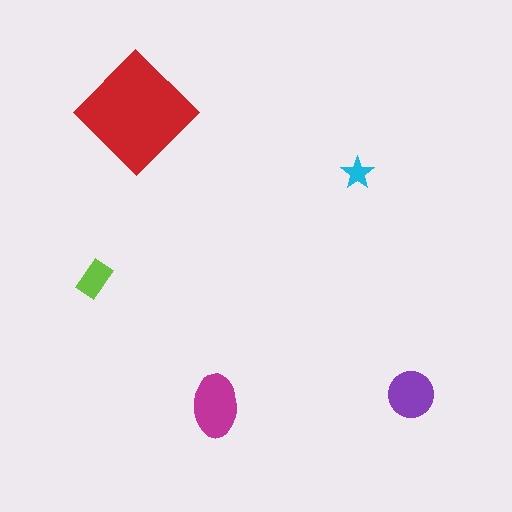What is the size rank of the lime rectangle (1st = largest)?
4th.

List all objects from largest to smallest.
The red diamond, the magenta ellipse, the purple circle, the lime rectangle, the cyan star.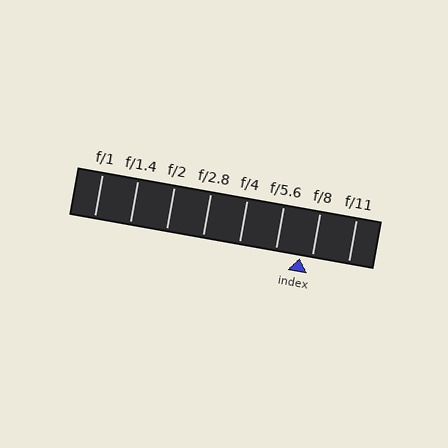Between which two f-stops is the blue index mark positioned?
The index mark is between f/5.6 and f/8.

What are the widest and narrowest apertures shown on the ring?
The widest aperture shown is f/1 and the narrowest is f/11.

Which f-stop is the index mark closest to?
The index mark is closest to f/8.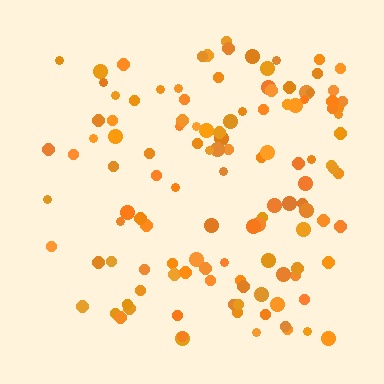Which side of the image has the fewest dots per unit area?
The left.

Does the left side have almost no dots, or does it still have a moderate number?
Still a moderate number, just noticeably fewer than the right.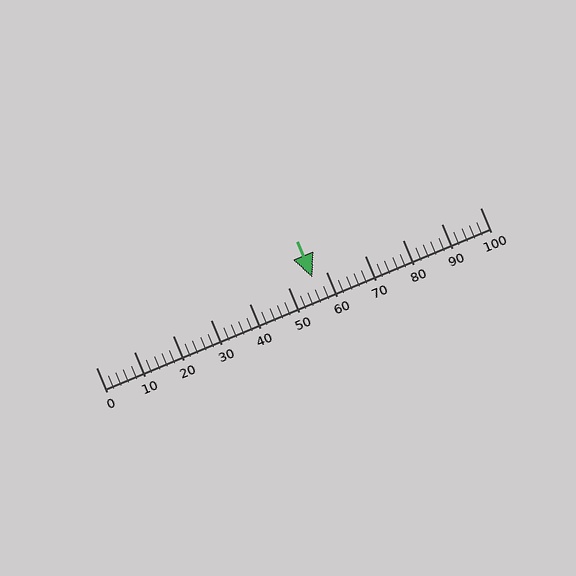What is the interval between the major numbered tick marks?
The major tick marks are spaced 10 units apart.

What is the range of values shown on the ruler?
The ruler shows values from 0 to 100.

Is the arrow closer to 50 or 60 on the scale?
The arrow is closer to 60.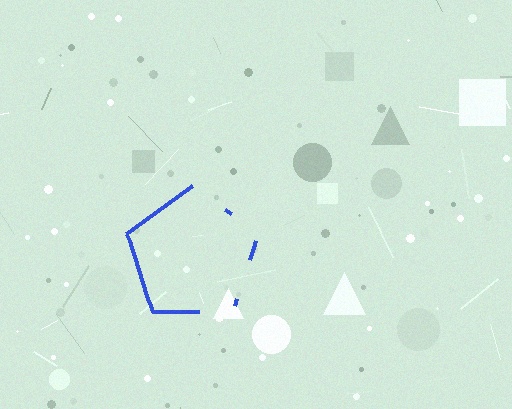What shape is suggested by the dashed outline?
The dashed outline suggests a pentagon.